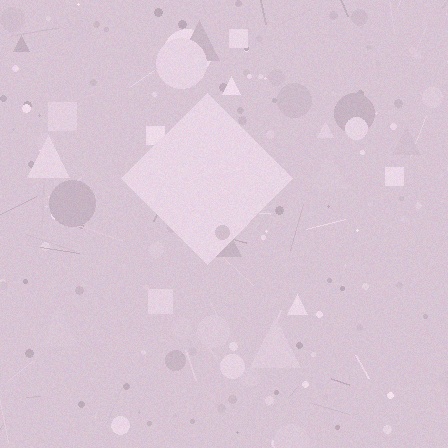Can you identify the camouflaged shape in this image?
The camouflaged shape is a diamond.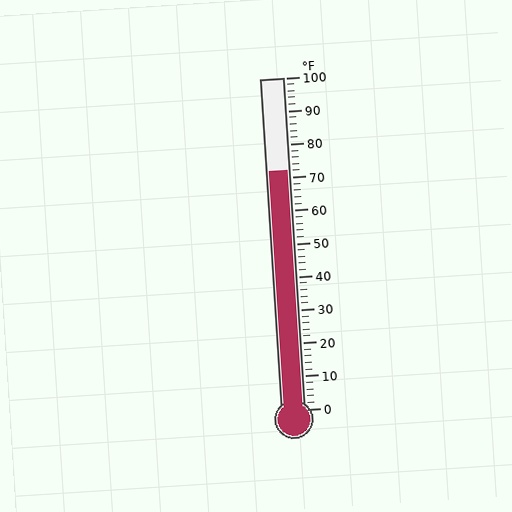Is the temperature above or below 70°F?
The temperature is above 70°F.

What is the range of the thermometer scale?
The thermometer scale ranges from 0°F to 100°F.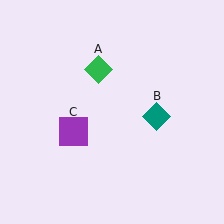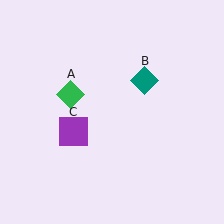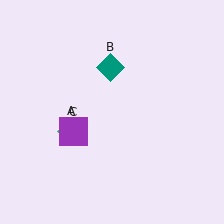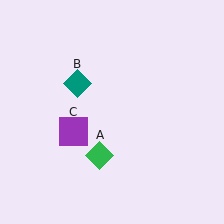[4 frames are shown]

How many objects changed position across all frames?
2 objects changed position: green diamond (object A), teal diamond (object B).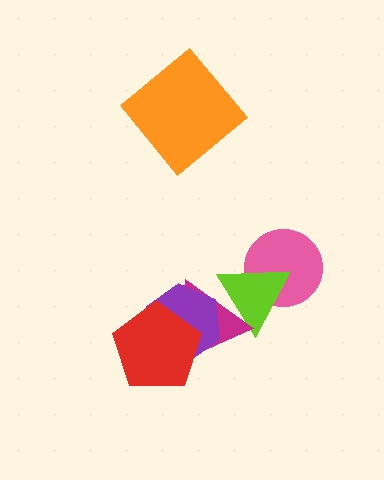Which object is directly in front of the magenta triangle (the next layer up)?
The purple hexagon is directly in front of the magenta triangle.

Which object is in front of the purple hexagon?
The red pentagon is in front of the purple hexagon.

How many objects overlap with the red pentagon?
2 objects overlap with the red pentagon.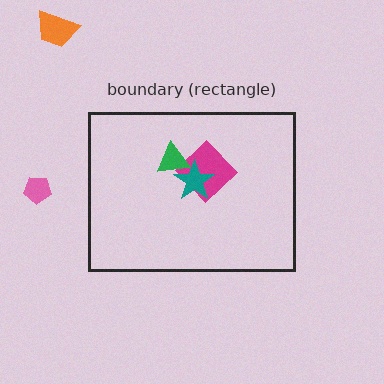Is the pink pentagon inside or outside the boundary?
Outside.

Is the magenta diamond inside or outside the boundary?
Inside.